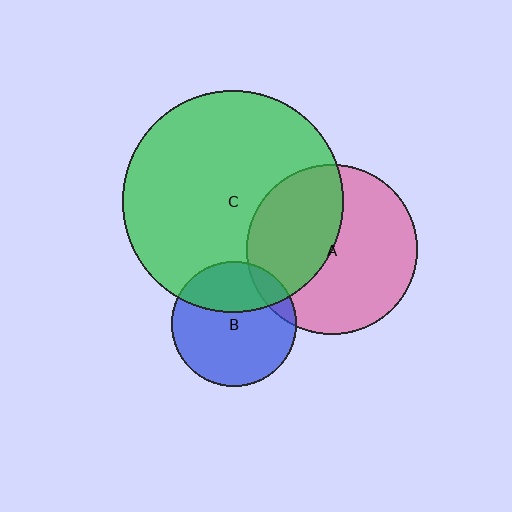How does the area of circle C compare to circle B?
Approximately 3.1 times.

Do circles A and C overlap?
Yes.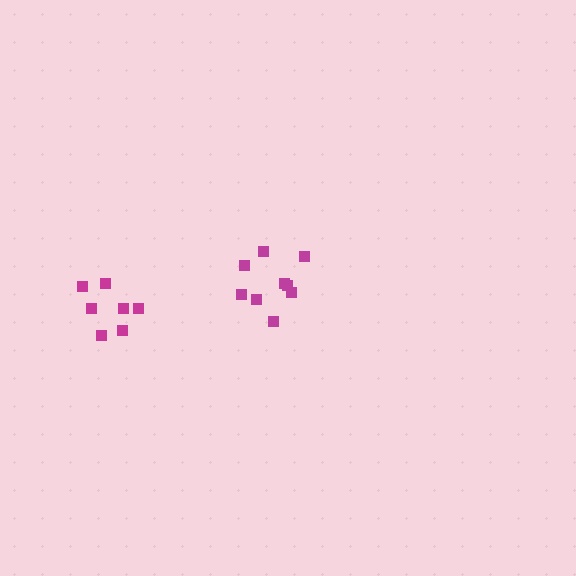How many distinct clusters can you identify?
There are 2 distinct clusters.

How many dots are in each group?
Group 1: 9 dots, Group 2: 7 dots (16 total).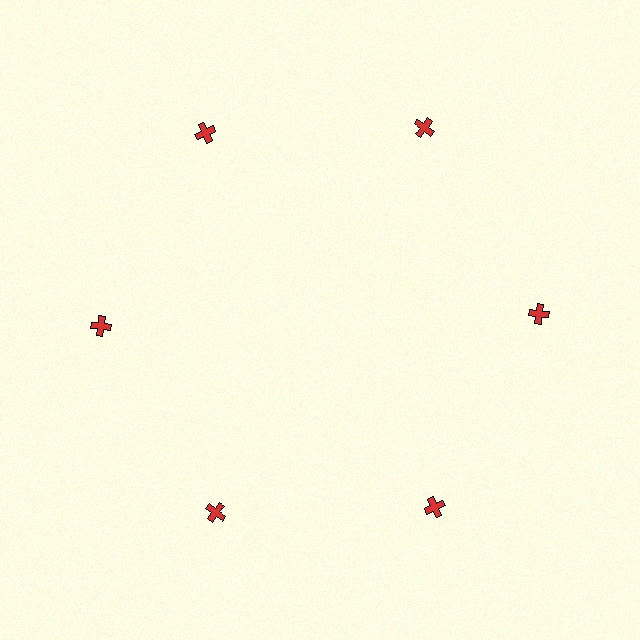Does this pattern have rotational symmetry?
Yes, this pattern has 6-fold rotational symmetry. It looks the same after rotating 60 degrees around the center.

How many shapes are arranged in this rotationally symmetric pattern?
There are 6 shapes, arranged in 6 groups of 1.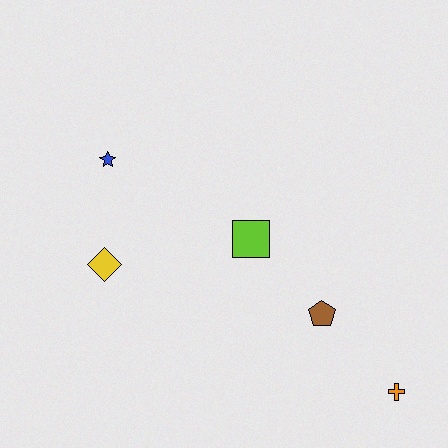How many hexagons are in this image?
There are no hexagons.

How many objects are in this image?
There are 5 objects.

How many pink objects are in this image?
There are no pink objects.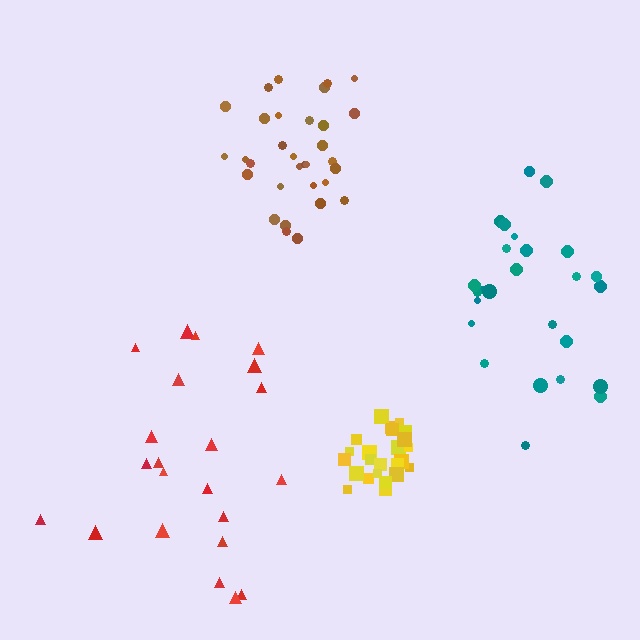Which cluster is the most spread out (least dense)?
Red.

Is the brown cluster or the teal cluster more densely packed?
Brown.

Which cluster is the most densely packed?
Yellow.